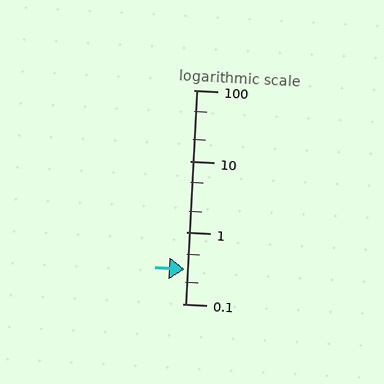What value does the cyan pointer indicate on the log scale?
The pointer indicates approximately 0.3.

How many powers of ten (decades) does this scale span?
The scale spans 3 decades, from 0.1 to 100.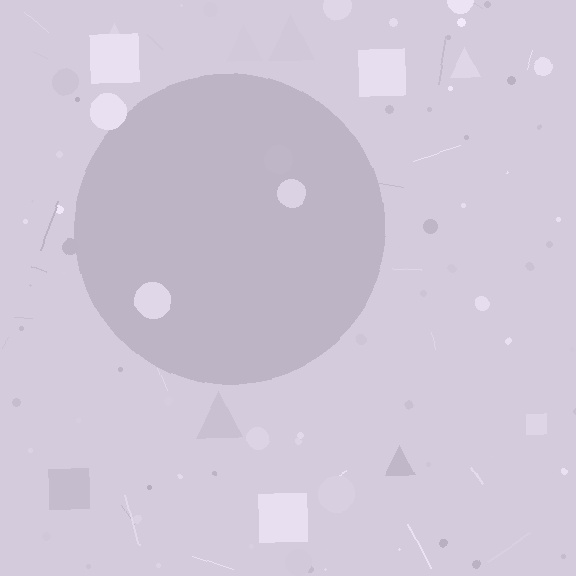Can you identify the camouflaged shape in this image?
The camouflaged shape is a circle.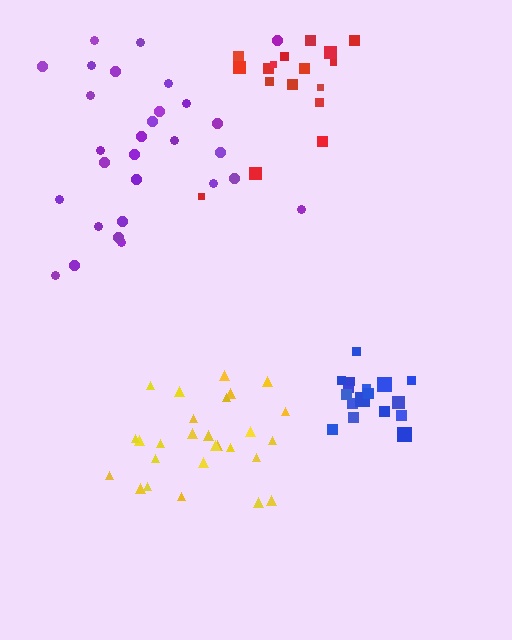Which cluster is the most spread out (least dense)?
Purple.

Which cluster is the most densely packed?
Blue.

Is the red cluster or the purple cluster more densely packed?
Red.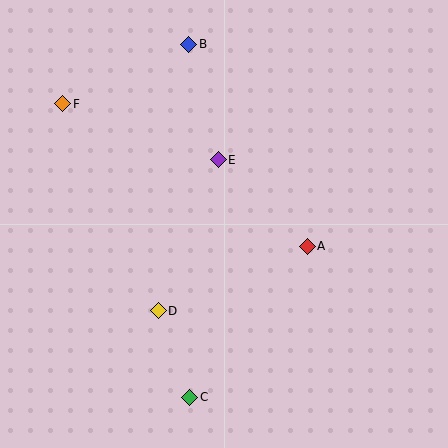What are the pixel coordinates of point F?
Point F is at (63, 104).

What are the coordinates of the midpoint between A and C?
The midpoint between A and C is at (248, 322).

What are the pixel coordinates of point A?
Point A is at (307, 246).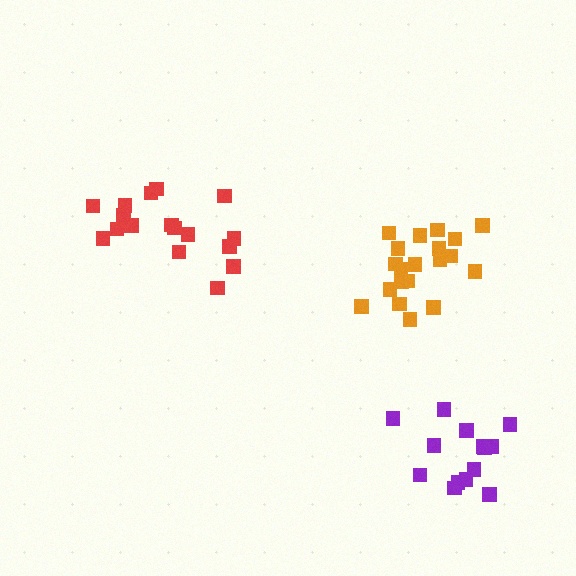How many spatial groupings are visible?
There are 3 spatial groupings.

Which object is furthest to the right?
The purple cluster is rightmost.